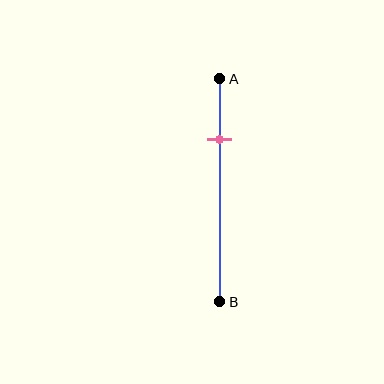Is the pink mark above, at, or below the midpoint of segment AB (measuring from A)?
The pink mark is above the midpoint of segment AB.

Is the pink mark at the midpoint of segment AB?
No, the mark is at about 25% from A, not at the 50% midpoint.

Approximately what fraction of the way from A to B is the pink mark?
The pink mark is approximately 25% of the way from A to B.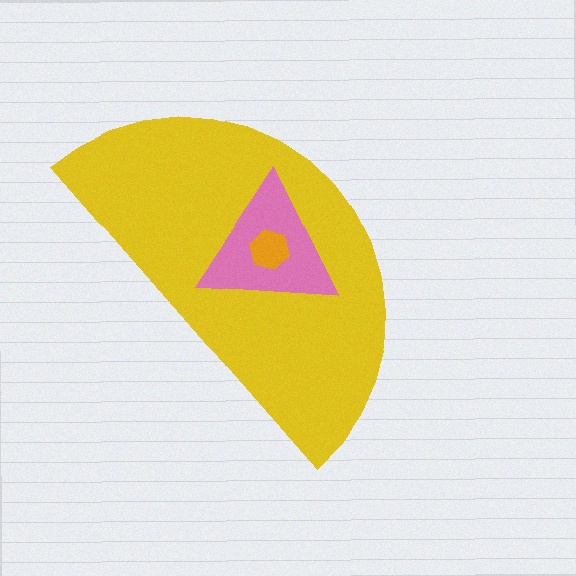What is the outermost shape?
The yellow semicircle.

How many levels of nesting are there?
3.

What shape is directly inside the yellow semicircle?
The pink triangle.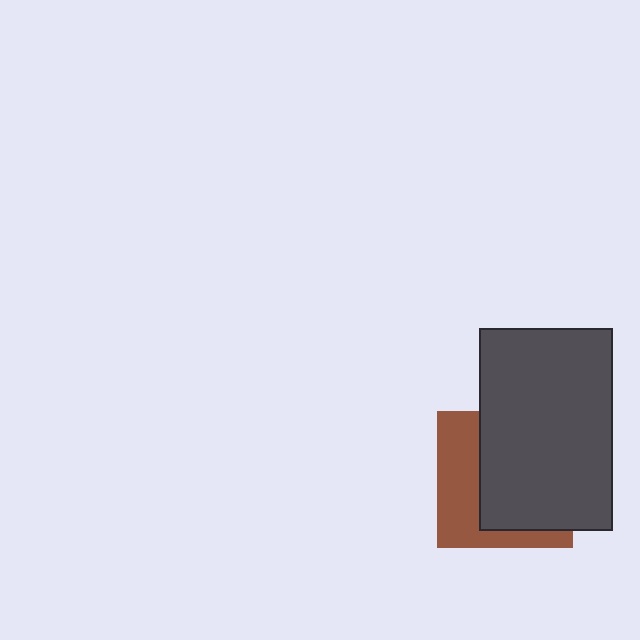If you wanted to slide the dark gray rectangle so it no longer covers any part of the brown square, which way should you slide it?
Slide it right — that is the most direct way to separate the two shapes.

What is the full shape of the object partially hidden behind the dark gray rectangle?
The partially hidden object is a brown square.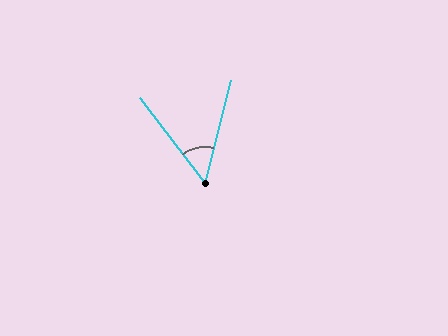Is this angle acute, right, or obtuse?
It is acute.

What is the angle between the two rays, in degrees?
Approximately 51 degrees.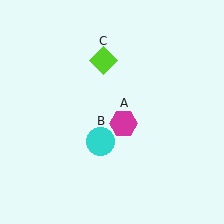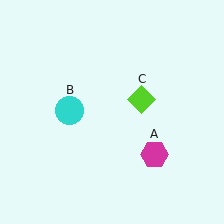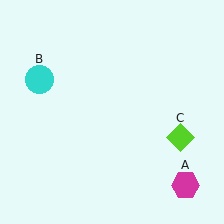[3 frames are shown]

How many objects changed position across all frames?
3 objects changed position: magenta hexagon (object A), cyan circle (object B), lime diamond (object C).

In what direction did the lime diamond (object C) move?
The lime diamond (object C) moved down and to the right.